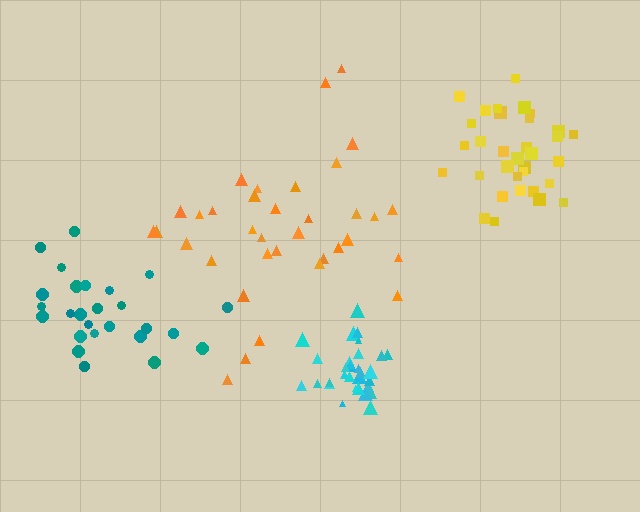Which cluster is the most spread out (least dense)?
Orange.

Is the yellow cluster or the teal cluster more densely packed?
Yellow.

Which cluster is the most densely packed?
Cyan.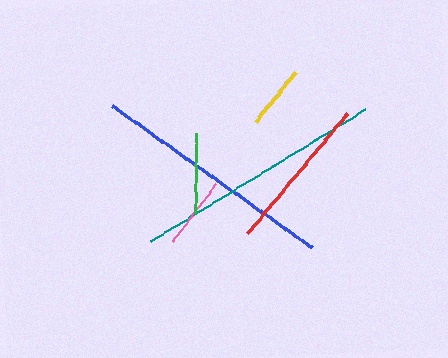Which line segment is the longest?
The teal line is the longest at approximately 253 pixels.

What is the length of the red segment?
The red segment is approximately 157 pixels long.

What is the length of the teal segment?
The teal segment is approximately 253 pixels long.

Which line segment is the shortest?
The yellow line is the shortest at approximately 64 pixels.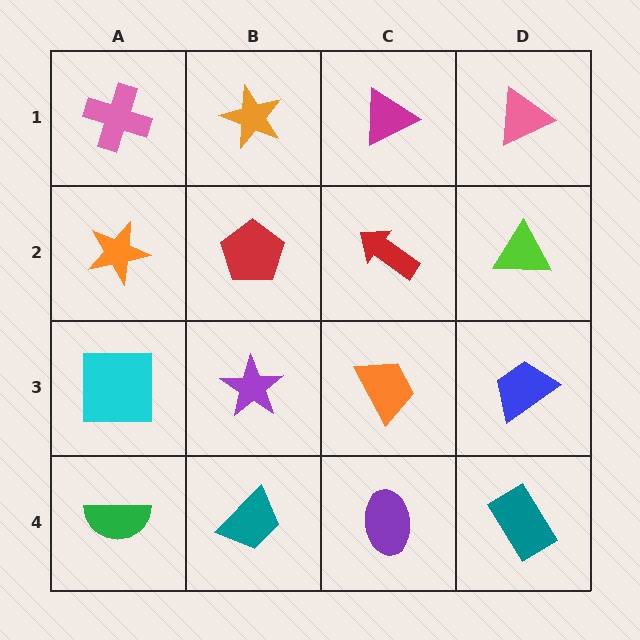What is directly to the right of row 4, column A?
A teal trapezoid.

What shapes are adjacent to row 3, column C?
A red arrow (row 2, column C), a purple ellipse (row 4, column C), a purple star (row 3, column B), a blue trapezoid (row 3, column D).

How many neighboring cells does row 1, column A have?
2.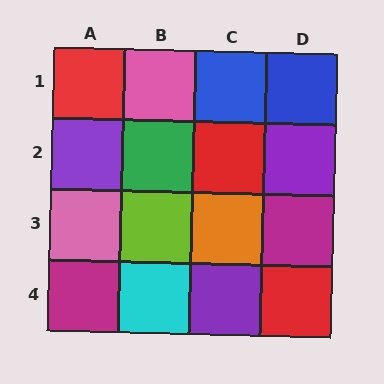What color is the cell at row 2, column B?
Green.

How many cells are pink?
2 cells are pink.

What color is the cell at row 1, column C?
Blue.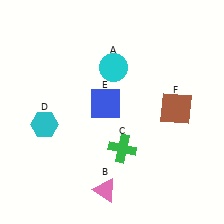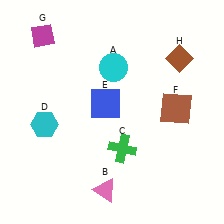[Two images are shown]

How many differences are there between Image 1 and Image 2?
There are 2 differences between the two images.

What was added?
A magenta diamond (G), a brown diamond (H) were added in Image 2.